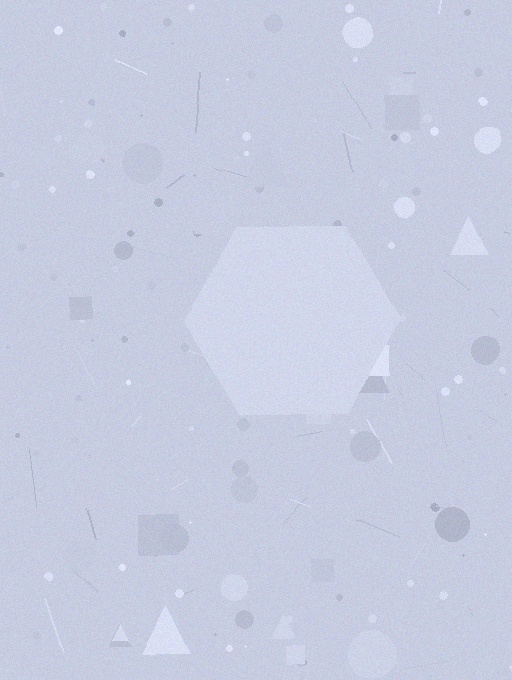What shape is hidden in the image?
A hexagon is hidden in the image.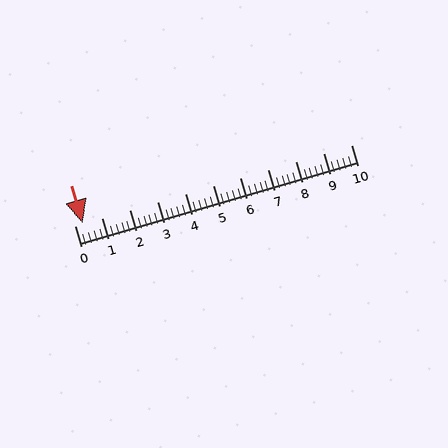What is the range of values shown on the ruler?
The ruler shows values from 0 to 10.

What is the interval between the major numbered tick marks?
The major tick marks are spaced 1 units apart.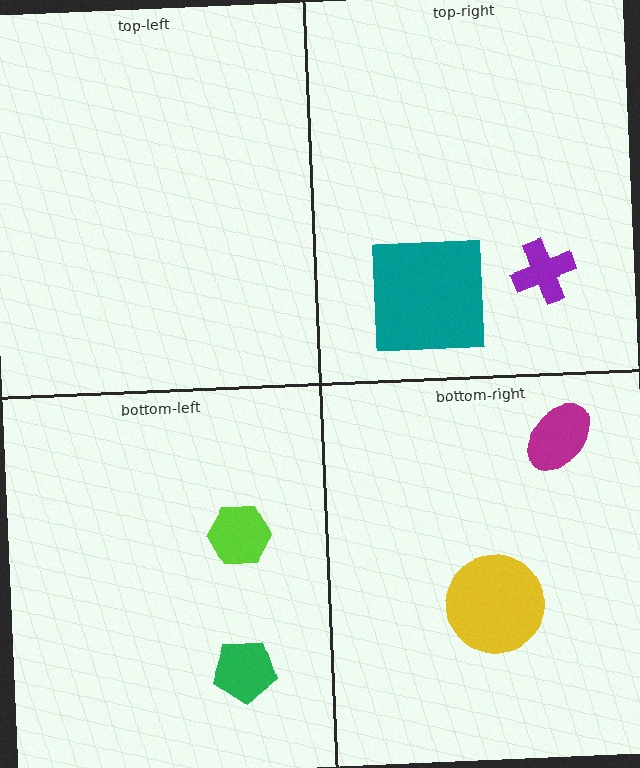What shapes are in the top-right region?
The teal square, the purple cross.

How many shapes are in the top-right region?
2.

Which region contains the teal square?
The top-right region.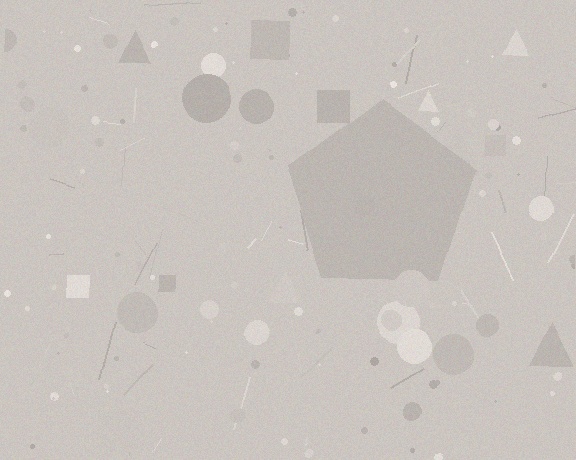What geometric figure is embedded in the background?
A pentagon is embedded in the background.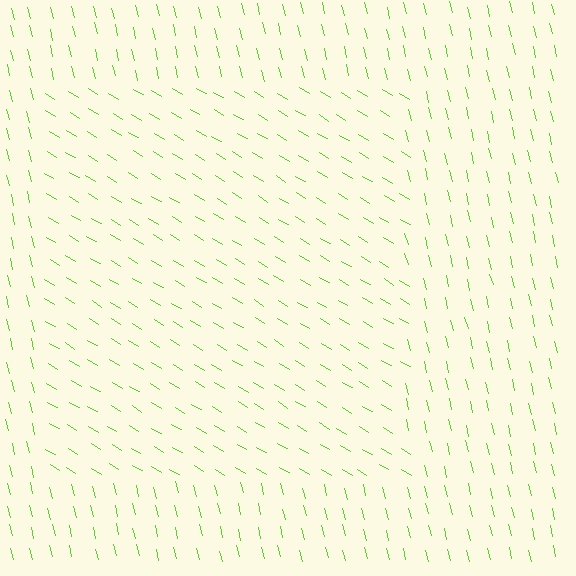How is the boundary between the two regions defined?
The boundary is defined purely by a change in line orientation (approximately 45 degrees difference). All lines are the same color and thickness.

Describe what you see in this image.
The image is filled with small lime line segments. A rectangle region in the image has lines oriented differently from the surrounding lines, creating a visible texture boundary.